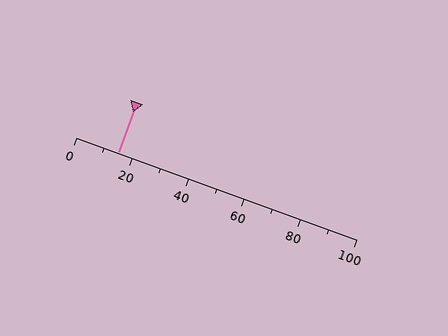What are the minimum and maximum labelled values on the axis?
The axis runs from 0 to 100.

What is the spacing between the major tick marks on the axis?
The major ticks are spaced 20 apart.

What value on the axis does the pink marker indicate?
The marker indicates approximately 15.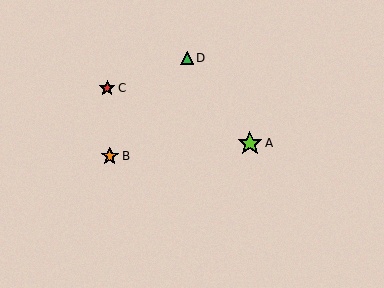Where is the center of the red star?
The center of the red star is at (107, 88).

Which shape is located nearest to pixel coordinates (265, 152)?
The lime star (labeled A) at (250, 143) is nearest to that location.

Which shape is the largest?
The lime star (labeled A) is the largest.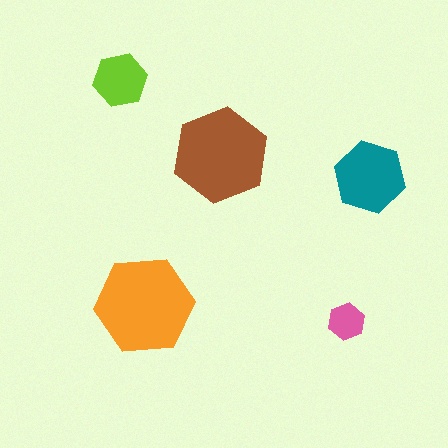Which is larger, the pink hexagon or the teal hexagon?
The teal one.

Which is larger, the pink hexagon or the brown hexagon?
The brown one.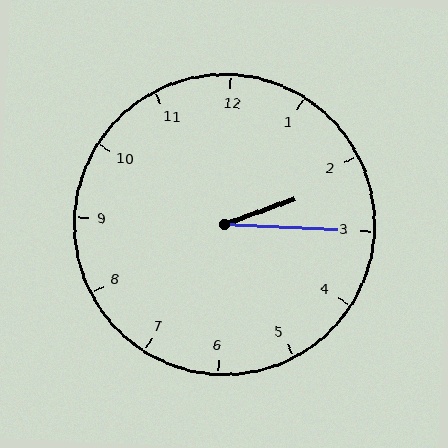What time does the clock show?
2:15.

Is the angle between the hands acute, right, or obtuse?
It is acute.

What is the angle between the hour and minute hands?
Approximately 22 degrees.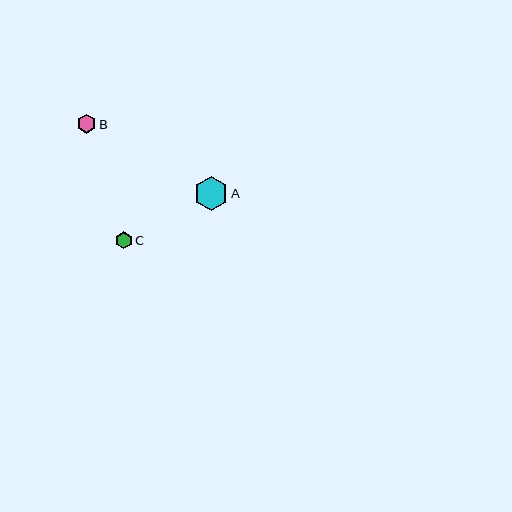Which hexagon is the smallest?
Hexagon C is the smallest with a size of approximately 16 pixels.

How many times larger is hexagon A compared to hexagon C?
Hexagon A is approximately 2.1 times the size of hexagon C.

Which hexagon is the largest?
Hexagon A is the largest with a size of approximately 34 pixels.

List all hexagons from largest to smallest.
From largest to smallest: A, B, C.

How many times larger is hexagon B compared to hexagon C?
Hexagon B is approximately 1.2 times the size of hexagon C.